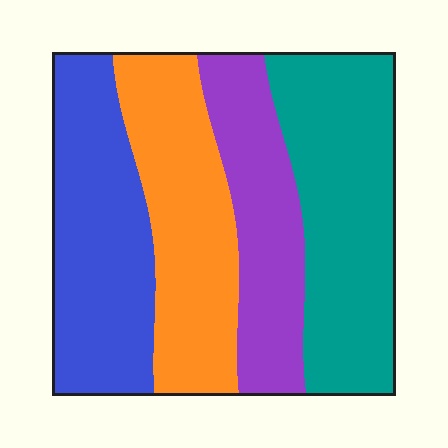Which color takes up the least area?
Purple, at roughly 20%.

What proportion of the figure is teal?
Teal takes up about one third (1/3) of the figure.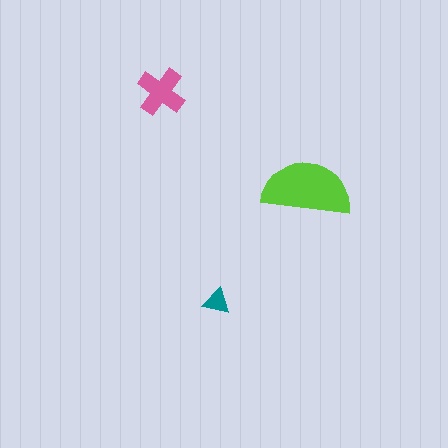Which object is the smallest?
The teal triangle.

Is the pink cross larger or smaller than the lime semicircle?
Smaller.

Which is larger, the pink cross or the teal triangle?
The pink cross.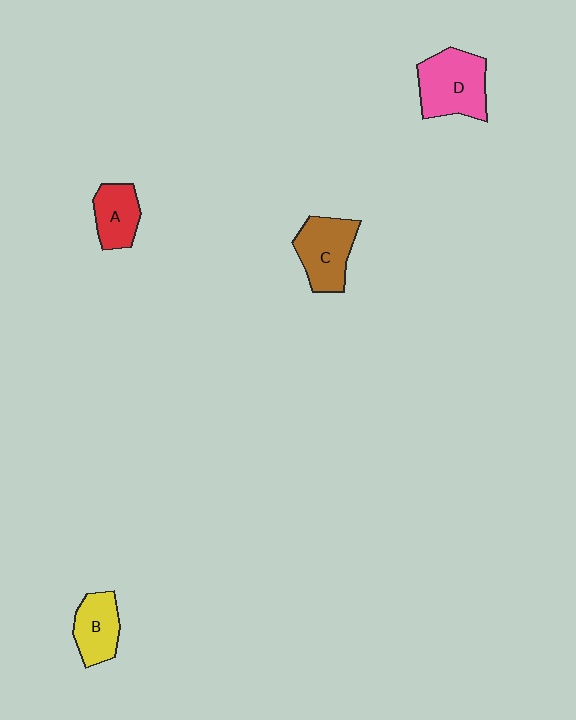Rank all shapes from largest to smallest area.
From largest to smallest: D (pink), C (brown), B (yellow), A (red).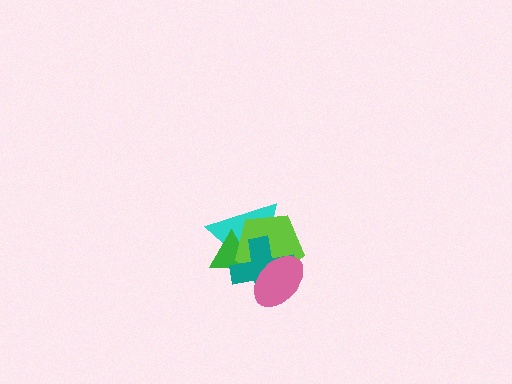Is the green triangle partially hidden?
Yes, it is partially covered by another shape.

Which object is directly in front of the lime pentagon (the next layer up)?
The teal cross is directly in front of the lime pentagon.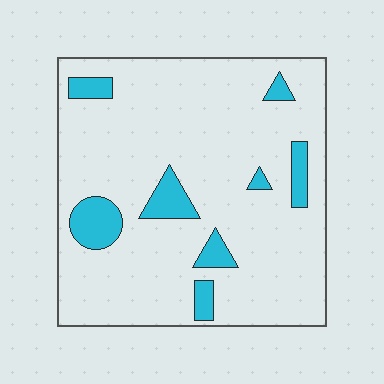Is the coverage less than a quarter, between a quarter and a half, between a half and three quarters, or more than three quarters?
Less than a quarter.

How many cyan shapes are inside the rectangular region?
8.